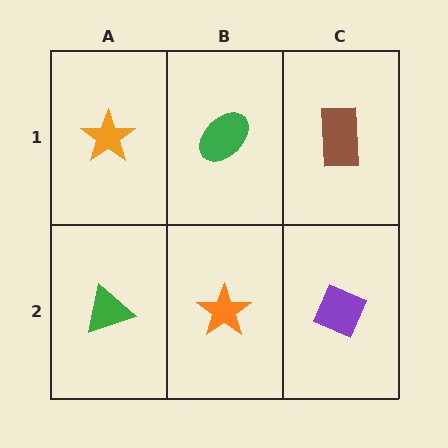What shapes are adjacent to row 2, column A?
An orange star (row 1, column A), an orange star (row 2, column B).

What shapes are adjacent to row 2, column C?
A brown rectangle (row 1, column C), an orange star (row 2, column B).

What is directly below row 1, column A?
A green triangle.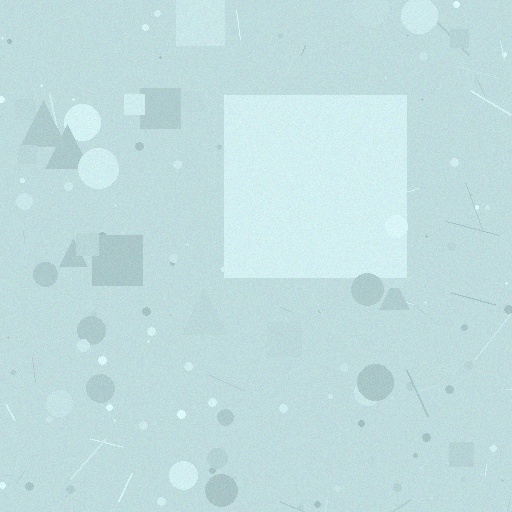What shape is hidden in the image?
A square is hidden in the image.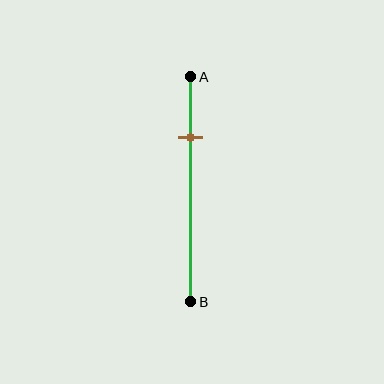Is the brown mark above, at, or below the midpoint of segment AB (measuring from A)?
The brown mark is above the midpoint of segment AB.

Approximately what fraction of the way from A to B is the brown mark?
The brown mark is approximately 25% of the way from A to B.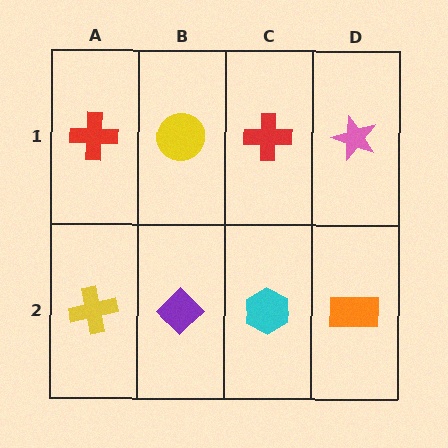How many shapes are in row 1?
4 shapes.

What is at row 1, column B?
A yellow circle.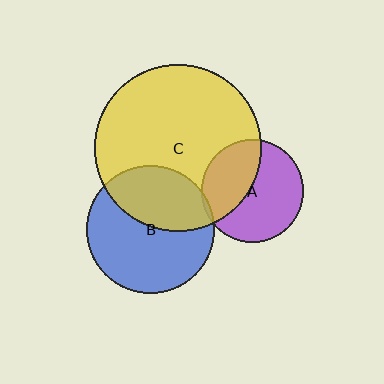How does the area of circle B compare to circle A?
Approximately 1.6 times.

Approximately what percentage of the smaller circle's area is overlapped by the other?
Approximately 5%.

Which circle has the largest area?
Circle C (yellow).